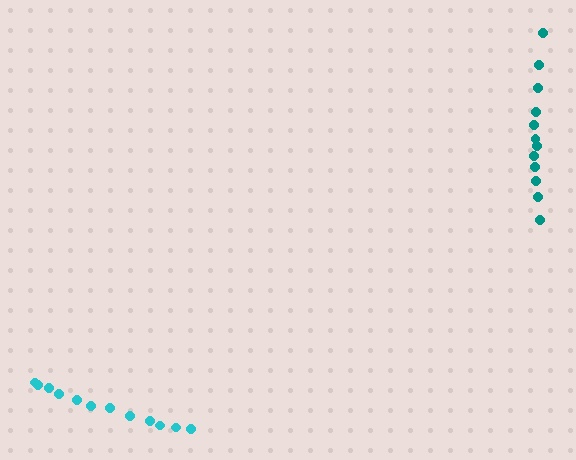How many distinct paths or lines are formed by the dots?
There are 2 distinct paths.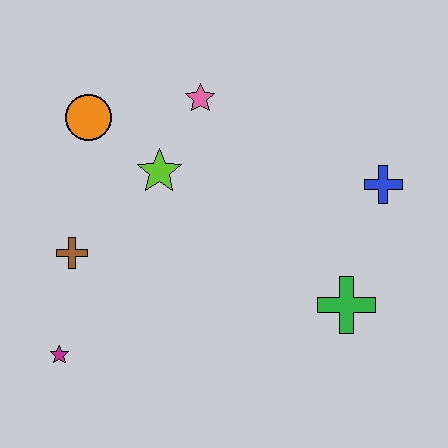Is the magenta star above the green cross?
No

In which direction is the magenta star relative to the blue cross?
The magenta star is to the left of the blue cross.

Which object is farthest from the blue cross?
The magenta star is farthest from the blue cross.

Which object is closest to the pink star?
The lime star is closest to the pink star.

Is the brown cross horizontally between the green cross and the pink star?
No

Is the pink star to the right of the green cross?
No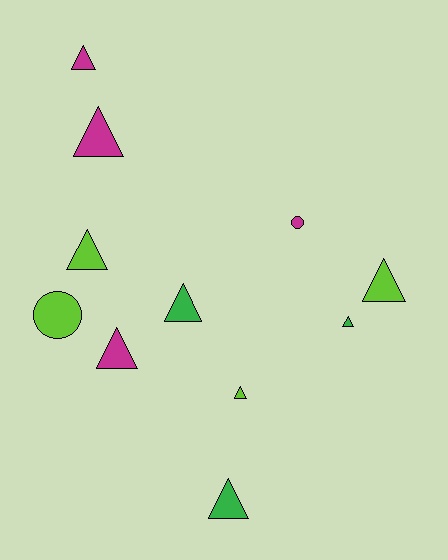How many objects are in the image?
There are 11 objects.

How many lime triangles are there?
There are 3 lime triangles.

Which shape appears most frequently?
Triangle, with 9 objects.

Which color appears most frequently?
Magenta, with 4 objects.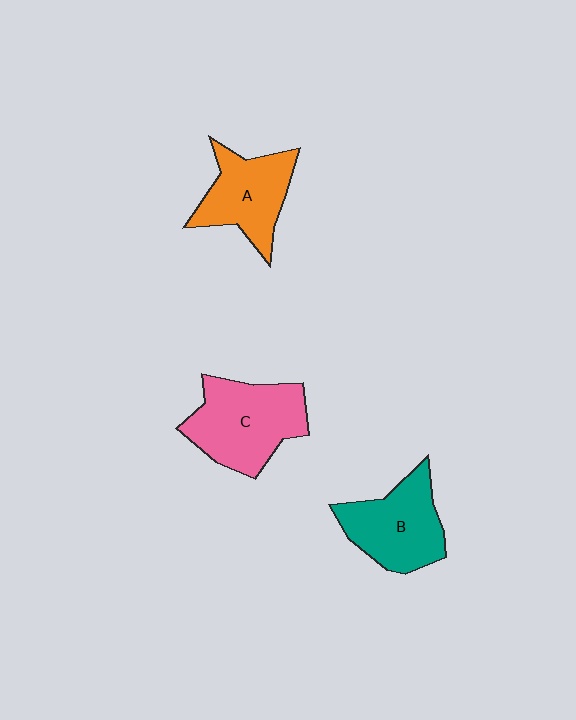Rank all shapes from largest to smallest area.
From largest to smallest: C (pink), B (teal), A (orange).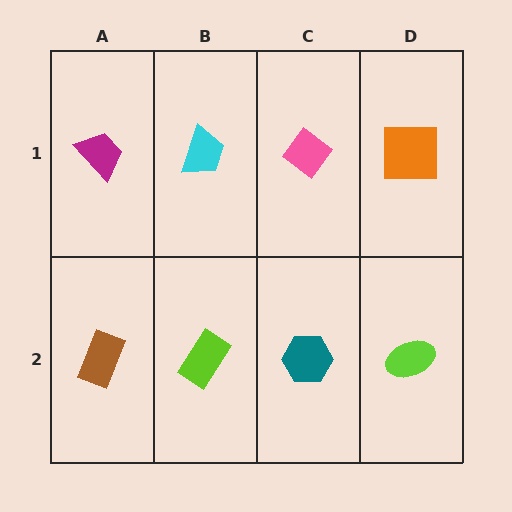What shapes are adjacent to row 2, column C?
A pink diamond (row 1, column C), a lime rectangle (row 2, column B), a lime ellipse (row 2, column D).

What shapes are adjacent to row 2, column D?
An orange square (row 1, column D), a teal hexagon (row 2, column C).